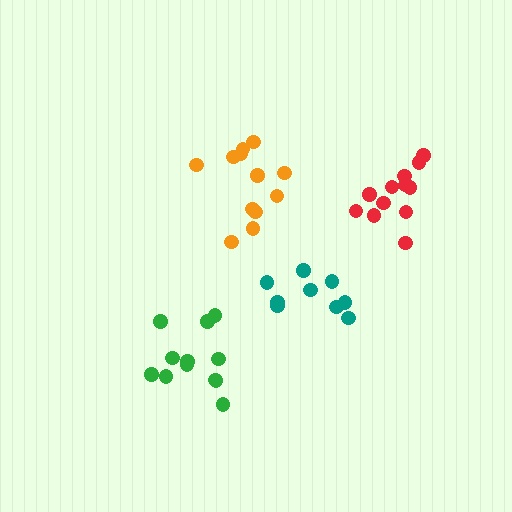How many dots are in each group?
Group 1: 9 dots, Group 2: 12 dots, Group 3: 12 dots, Group 4: 12 dots (45 total).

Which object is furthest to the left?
The green cluster is leftmost.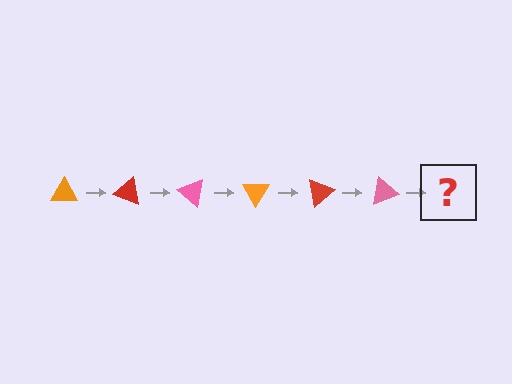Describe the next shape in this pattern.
It should be an orange triangle, rotated 120 degrees from the start.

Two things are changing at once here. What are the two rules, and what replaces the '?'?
The two rules are that it rotates 20 degrees each step and the color cycles through orange, red, and pink. The '?' should be an orange triangle, rotated 120 degrees from the start.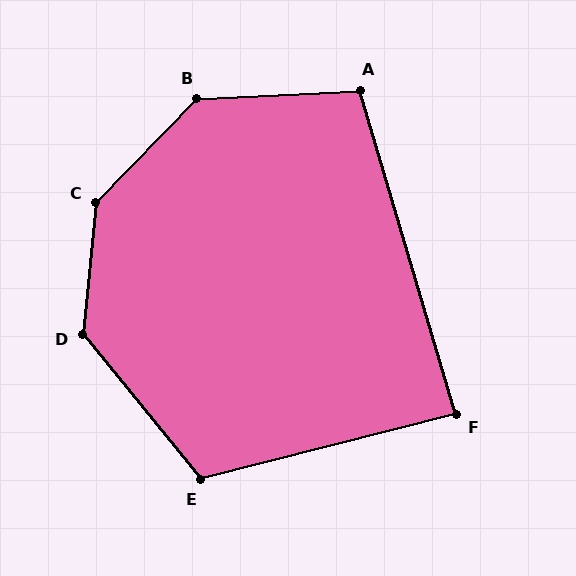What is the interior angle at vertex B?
Approximately 137 degrees (obtuse).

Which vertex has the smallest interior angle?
F, at approximately 88 degrees.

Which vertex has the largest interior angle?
C, at approximately 141 degrees.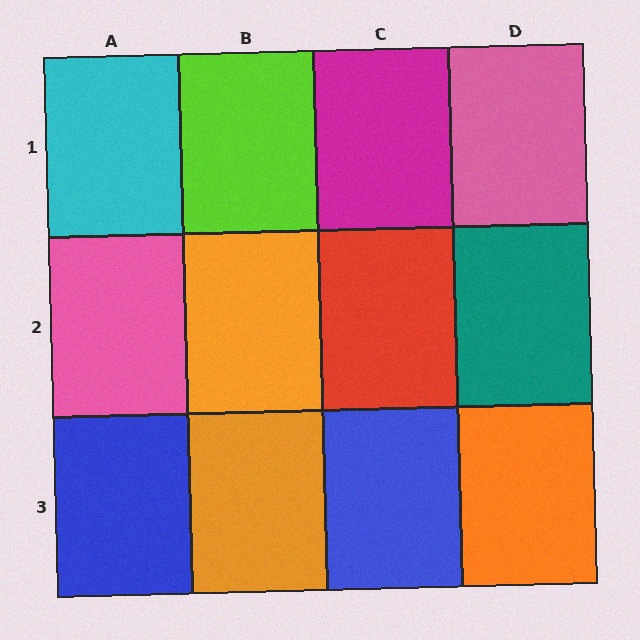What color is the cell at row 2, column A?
Pink.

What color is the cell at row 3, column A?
Blue.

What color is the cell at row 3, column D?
Orange.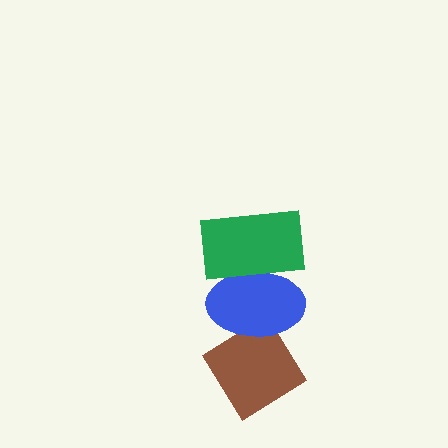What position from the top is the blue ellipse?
The blue ellipse is 2nd from the top.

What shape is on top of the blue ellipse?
The green rectangle is on top of the blue ellipse.